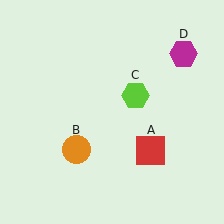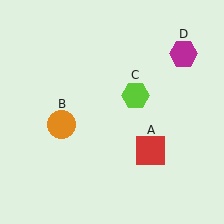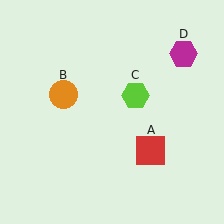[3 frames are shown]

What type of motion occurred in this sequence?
The orange circle (object B) rotated clockwise around the center of the scene.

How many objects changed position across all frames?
1 object changed position: orange circle (object B).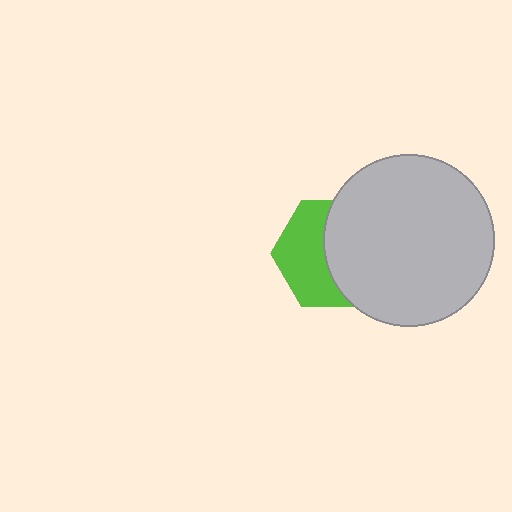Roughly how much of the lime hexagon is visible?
About half of it is visible (roughly 48%).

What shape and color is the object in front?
The object in front is a light gray circle.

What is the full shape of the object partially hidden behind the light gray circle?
The partially hidden object is a lime hexagon.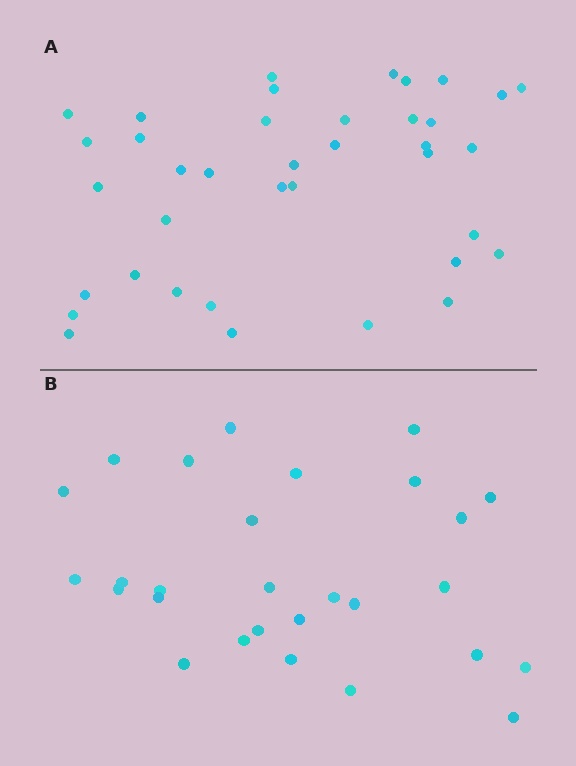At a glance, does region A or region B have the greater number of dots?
Region A (the top region) has more dots.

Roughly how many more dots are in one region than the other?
Region A has roughly 10 or so more dots than region B.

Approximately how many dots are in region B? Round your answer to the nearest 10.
About 30 dots. (The exact count is 28, which rounds to 30.)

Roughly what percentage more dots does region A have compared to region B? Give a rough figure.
About 35% more.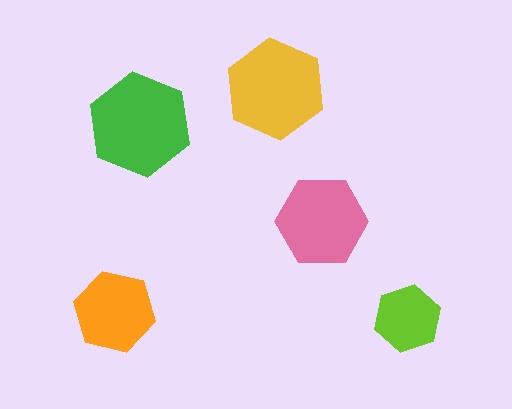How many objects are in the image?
There are 5 objects in the image.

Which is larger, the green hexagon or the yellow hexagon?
The green one.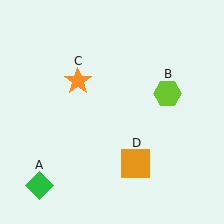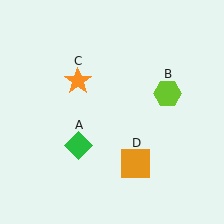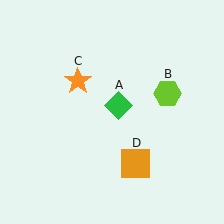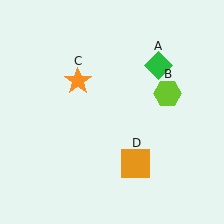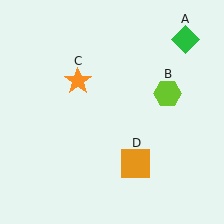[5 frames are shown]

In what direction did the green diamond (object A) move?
The green diamond (object A) moved up and to the right.